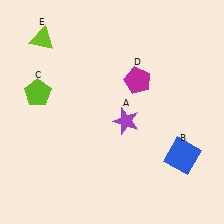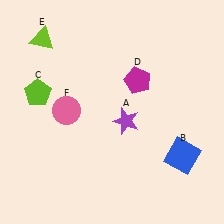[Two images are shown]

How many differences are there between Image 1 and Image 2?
There is 1 difference between the two images.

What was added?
A pink circle (F) was added in Image 2.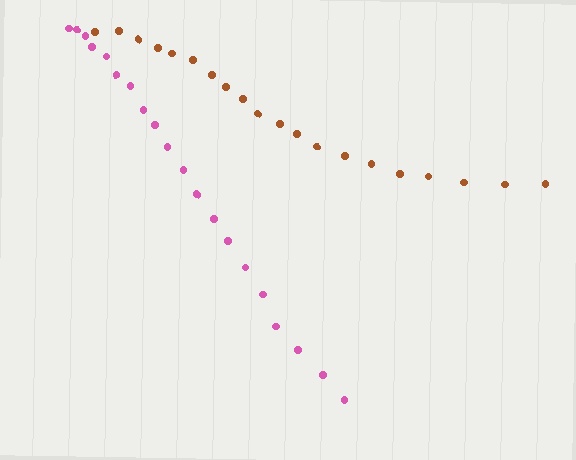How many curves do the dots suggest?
There are 2 distinct paths.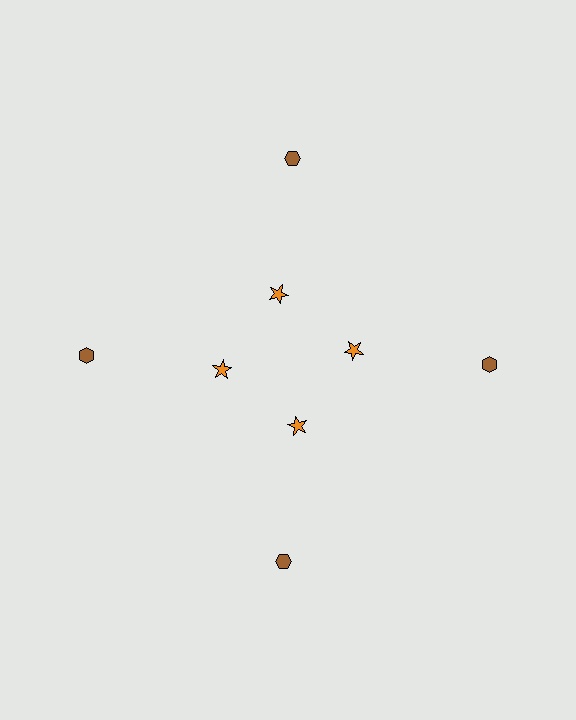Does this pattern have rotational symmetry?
Yes, this pattern has 4-fold rotational symmetry. It looks the same after rotating 90 degrees around the center.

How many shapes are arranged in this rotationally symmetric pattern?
There are 8 shapes, arranged in 4 groups of 2.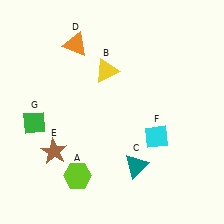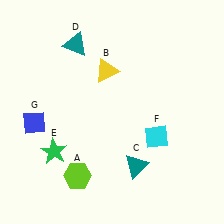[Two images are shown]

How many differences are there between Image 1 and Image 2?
There are 3 differences between the two images.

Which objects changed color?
D changed from orange to teal. E changed from brown to green. G changed from green to blue.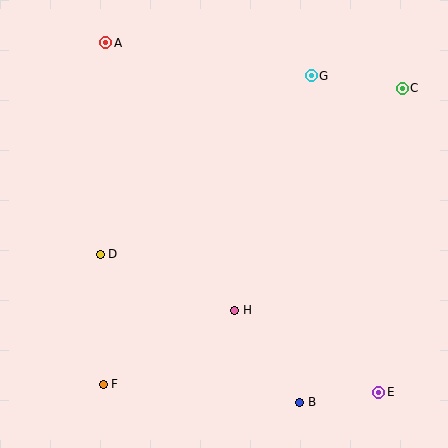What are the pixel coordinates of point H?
Point H is at (235, 310).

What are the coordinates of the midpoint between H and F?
The midpoint between H and F is at (169, 347).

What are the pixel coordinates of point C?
Point C is at (402, 88).